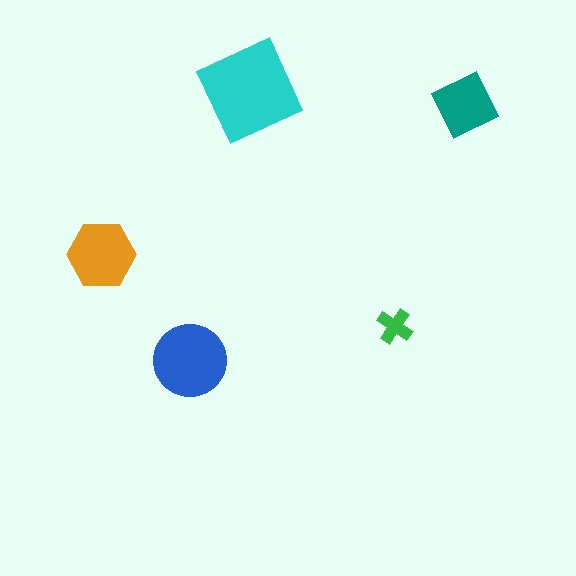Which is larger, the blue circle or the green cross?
The blue circle.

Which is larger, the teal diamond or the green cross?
The teal diamond.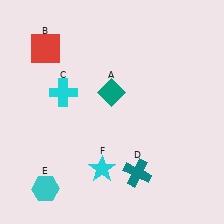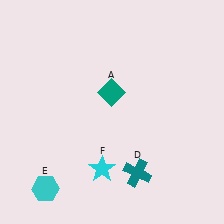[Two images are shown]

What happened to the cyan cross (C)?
The cyan cross (C) was removed in Image 2. It was in the top-left area of Image 1.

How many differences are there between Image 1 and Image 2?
There are 2 differences between the two images.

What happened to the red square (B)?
The red square (B) was removed in Image 2. It was in the top-left area of Image 1.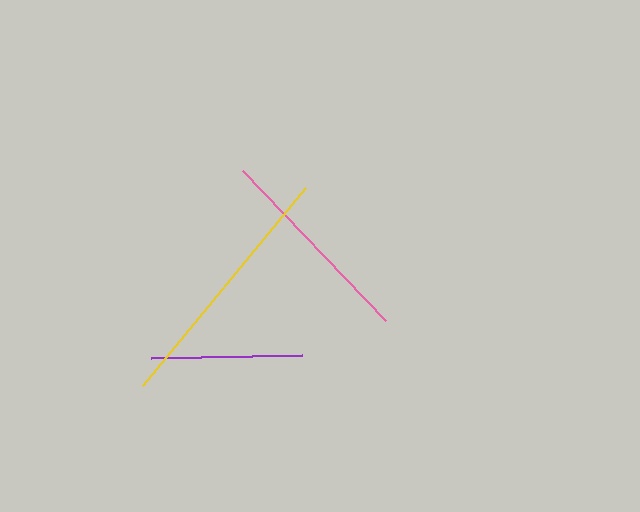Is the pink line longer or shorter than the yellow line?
The yellow line is longer than the pink line.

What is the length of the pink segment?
The pink segment is approximately 207 pixels long.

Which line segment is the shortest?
The purple line is the shortest at approximately 150 pixels.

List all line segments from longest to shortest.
From longest to shortest: yellow, pink, purple.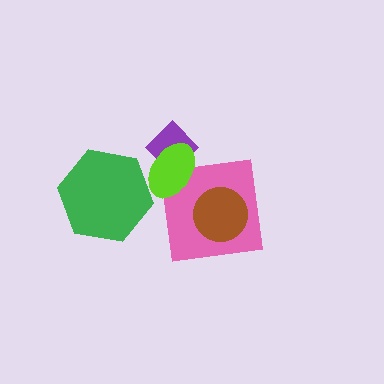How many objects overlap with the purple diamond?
1 object overlaps with the purple diamond.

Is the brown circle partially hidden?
No, no other shape covers it.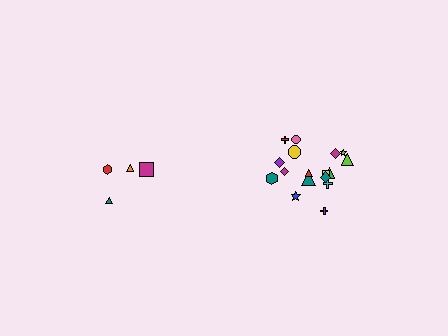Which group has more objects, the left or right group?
The right group.